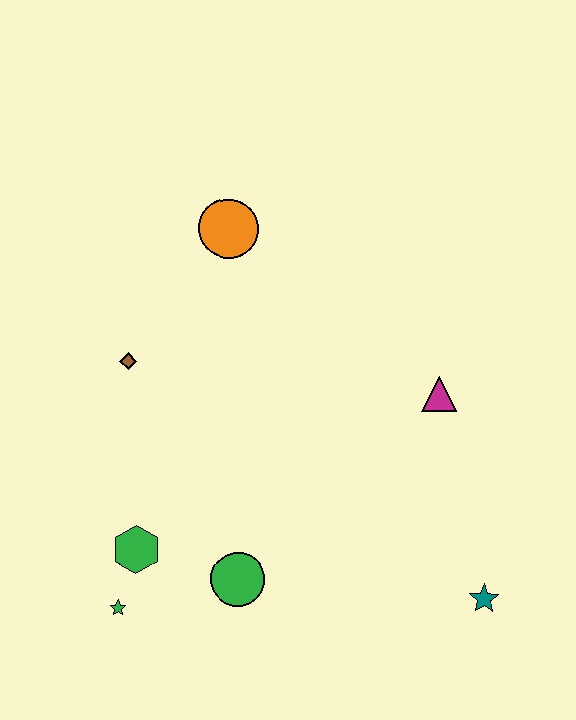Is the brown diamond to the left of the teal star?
Yes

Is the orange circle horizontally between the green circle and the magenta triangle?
No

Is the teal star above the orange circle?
No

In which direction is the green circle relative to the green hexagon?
The green circle is to the right of the green hexagon.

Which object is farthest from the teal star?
The orange circle is farthest from the teal star.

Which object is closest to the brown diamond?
The orange circle is closest to the brown diamond.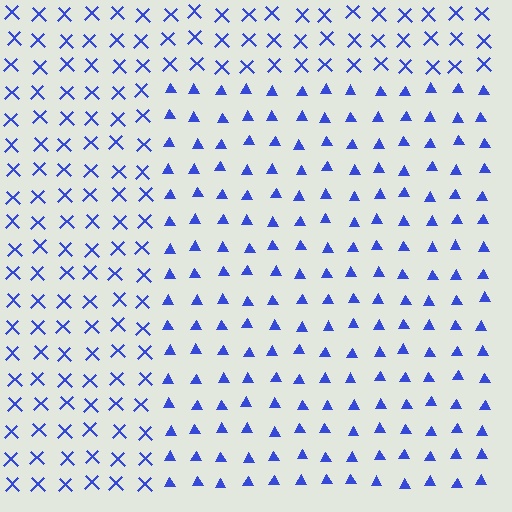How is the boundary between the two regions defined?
The boundary is defined by a change in element shape: triangles inside vs. X marks outside. All elements share the same color and spacing.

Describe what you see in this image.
The image is filled with small blue elements arranged in a uniform grid. A rectangle-shaped region contains triangles, while the surrounding area contains X marks. The boundary is defined purely by the change in element shape.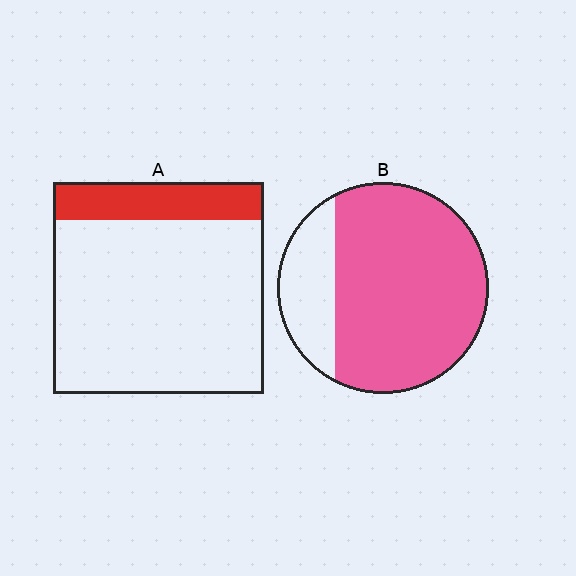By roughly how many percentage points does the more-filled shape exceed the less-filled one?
By roughly 60 percentage points (B over A).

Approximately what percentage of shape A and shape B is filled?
A is approximately 20% and B is approximately 80%.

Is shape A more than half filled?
No.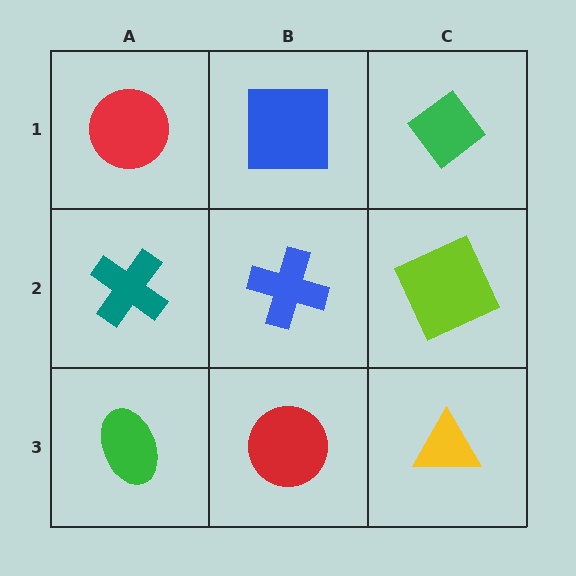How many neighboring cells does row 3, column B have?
3.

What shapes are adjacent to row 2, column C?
A green diamond (row 1, column C), a yellow triangle (row 3, column C), a blue cross (row 2, column B).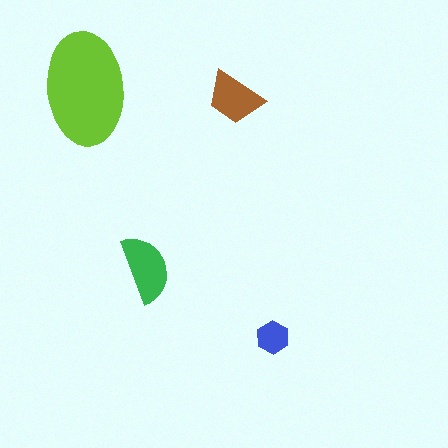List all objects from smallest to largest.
The blue hexagon, the brown trapezoid, the green semicircle, the lime ellipse.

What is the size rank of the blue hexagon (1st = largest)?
4th.